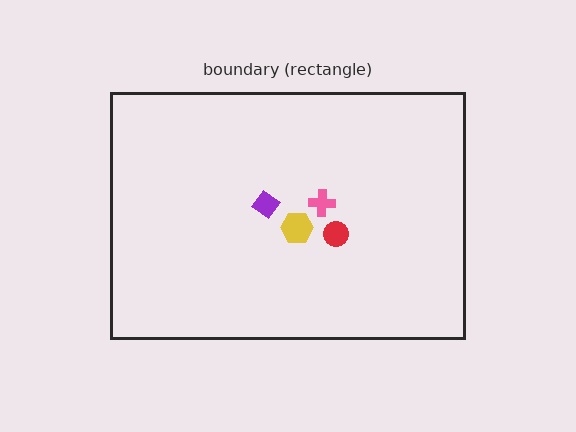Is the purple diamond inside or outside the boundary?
Inside.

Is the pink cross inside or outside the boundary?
Inside.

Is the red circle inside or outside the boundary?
Inside.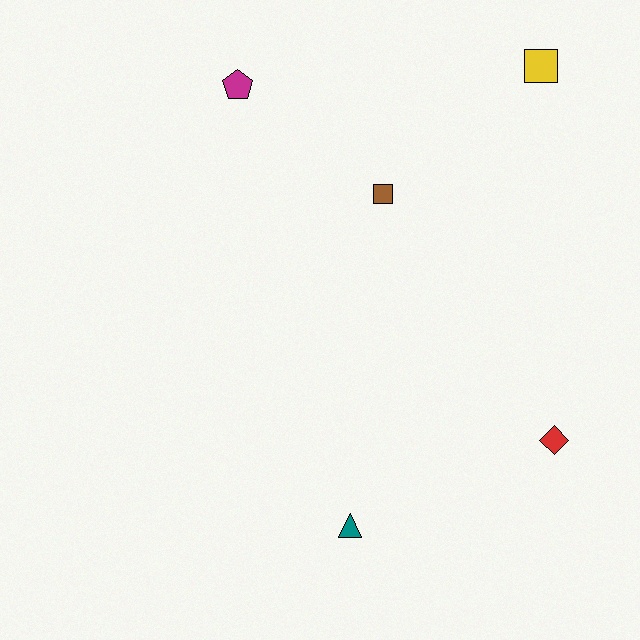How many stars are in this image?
There are no stars.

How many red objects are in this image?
There is 1 red object.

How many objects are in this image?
There are 5 objects.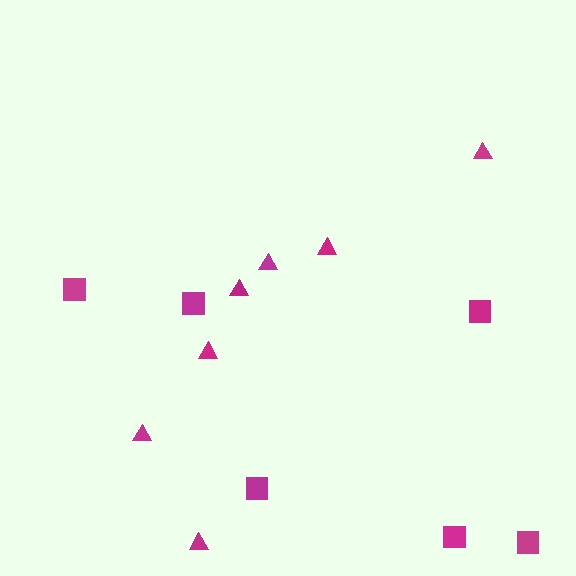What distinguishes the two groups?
There are 2 groups: one group of triangles (7) and one group of squares (6).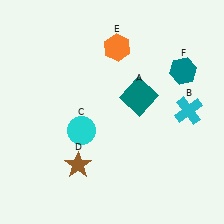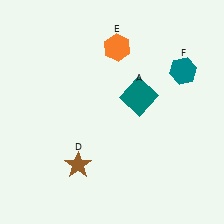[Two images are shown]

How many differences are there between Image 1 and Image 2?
There are 2 differences between the two images.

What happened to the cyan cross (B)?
The cyan cross (B) was removed in Image 2. It was in the top-right area of Image 1.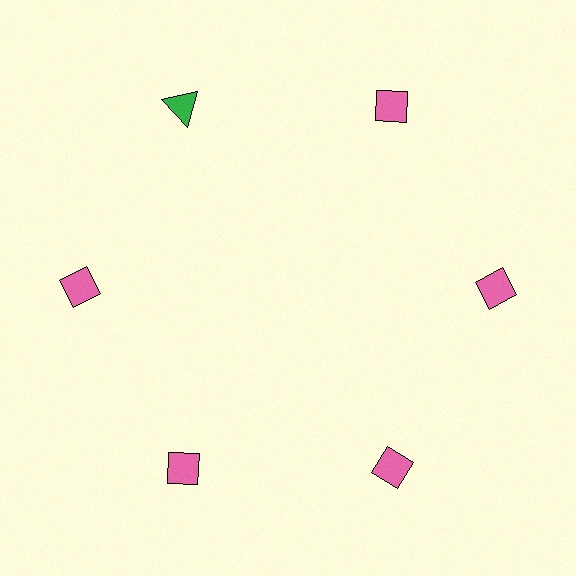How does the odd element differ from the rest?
It differs in both color (green instead of pink) and shape (triangle instead of diamond).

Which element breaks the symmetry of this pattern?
The green triangle at roughly the 11 o'clock position breaks the symmetry. All other shapes are pink diamonds.